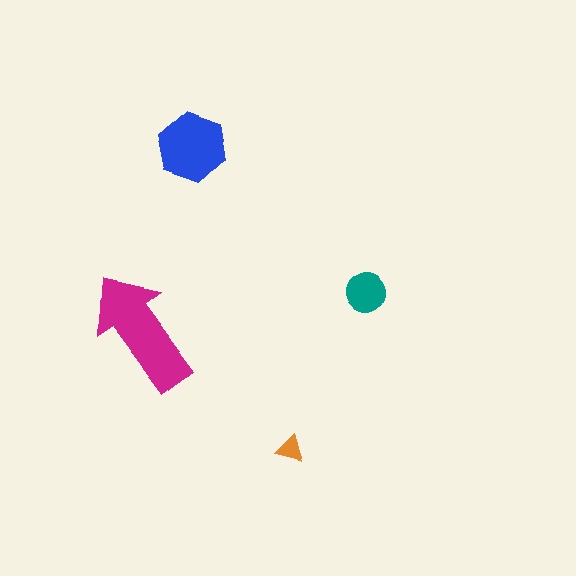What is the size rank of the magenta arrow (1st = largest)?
1st.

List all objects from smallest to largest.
The orange triangle, the teal circle, the blue hexagon, the magenta arrow.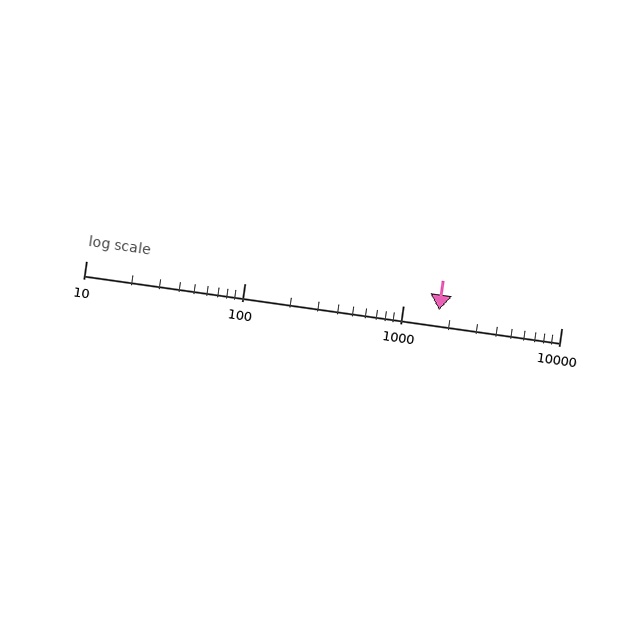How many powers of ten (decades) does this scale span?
The scale spans 3 decades, from 10 to 10000.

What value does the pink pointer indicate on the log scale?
The pointer indicates approximately 1700.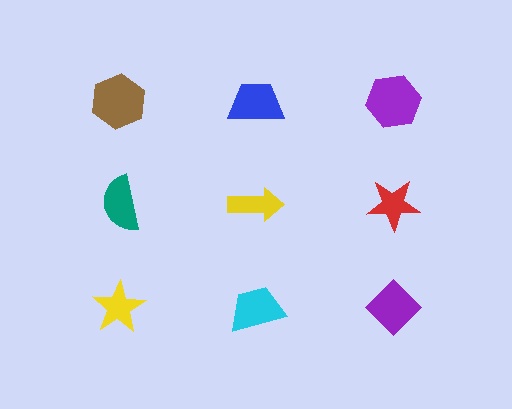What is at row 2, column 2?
A yellow arrow.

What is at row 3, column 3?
A purple diamond.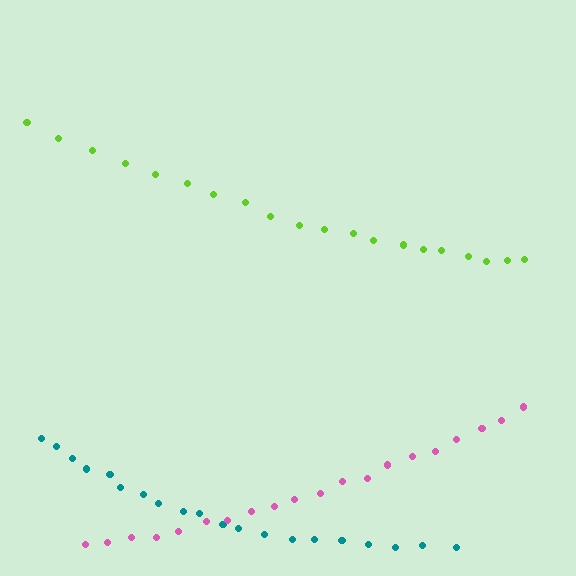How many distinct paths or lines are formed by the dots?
There are 3 distinct paths.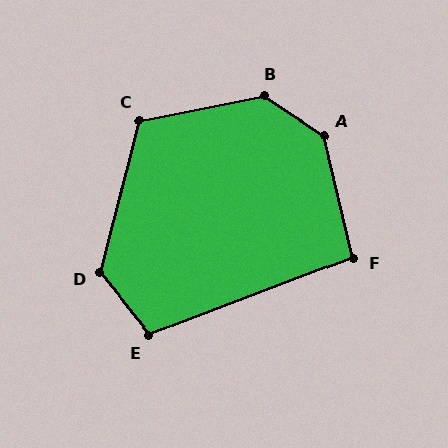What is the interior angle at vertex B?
Approximately 136 degrees (obtuse).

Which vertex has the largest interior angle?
A, at approximately 136 degrees.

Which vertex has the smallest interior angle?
F, at approximately 97 degrees.